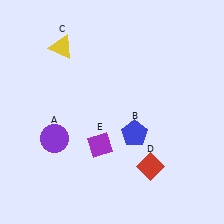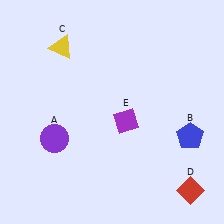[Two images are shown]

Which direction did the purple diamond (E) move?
The purple diamond (E) moved right.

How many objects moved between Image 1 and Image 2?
3 objects moved between the two images.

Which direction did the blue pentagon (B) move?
The blue pentagon (B) moved right.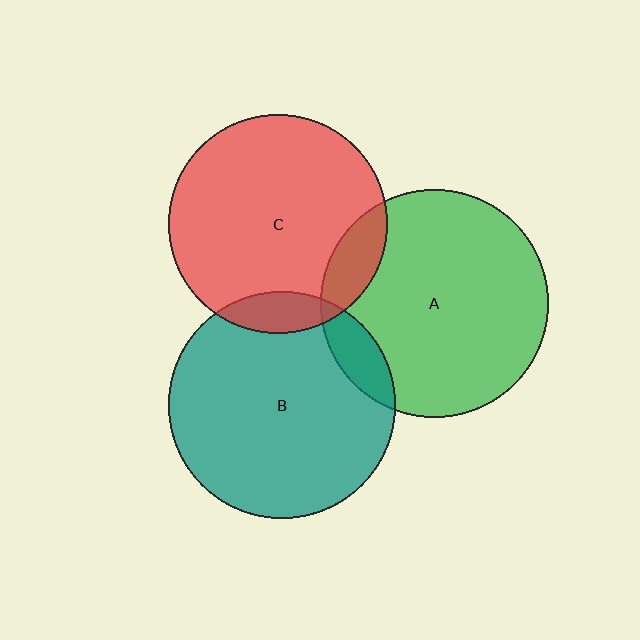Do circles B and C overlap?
Yes.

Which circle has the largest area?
Circle A (green).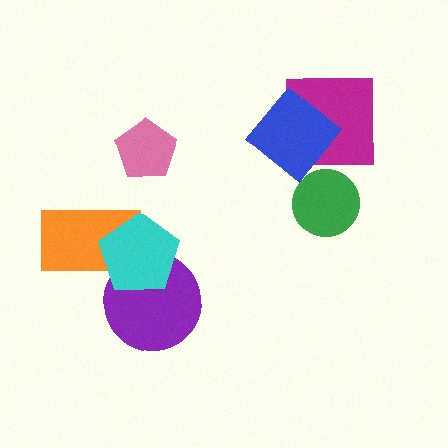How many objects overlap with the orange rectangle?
2 objects overlap with the orange rectangle.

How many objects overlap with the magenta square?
1 object overlaps with the magenta square.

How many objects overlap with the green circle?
0 objects overlap with the green circle.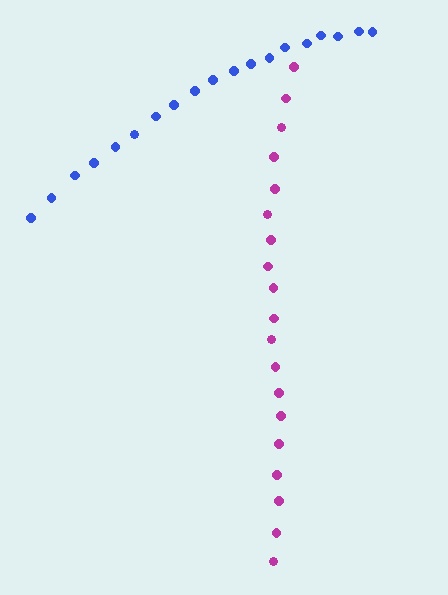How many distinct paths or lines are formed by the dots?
There are 2 distinct paths.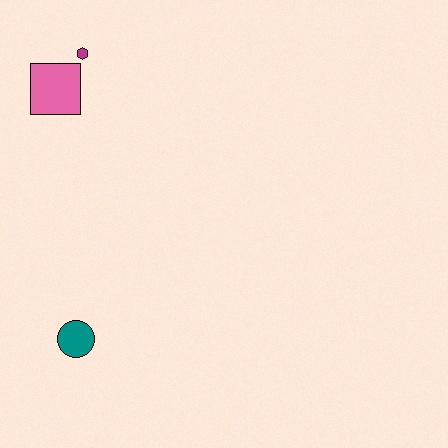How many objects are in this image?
There are 3 objects.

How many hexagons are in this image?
There is 1 hexagon.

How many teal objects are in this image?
There is 1 teal object.